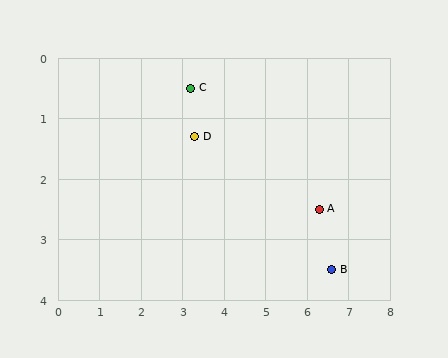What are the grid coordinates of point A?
Point A is at approximately (6.3, 2.5).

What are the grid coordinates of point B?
Point B is at approximately (6.6, 3.5).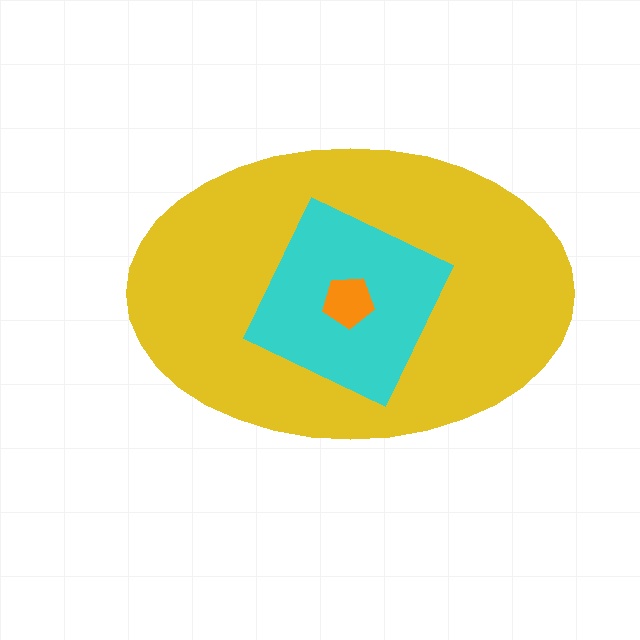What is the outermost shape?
The yellow ellipse.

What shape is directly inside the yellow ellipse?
The cyan diamond.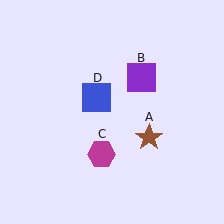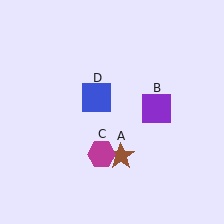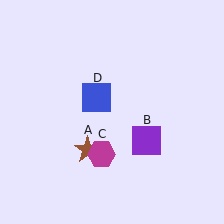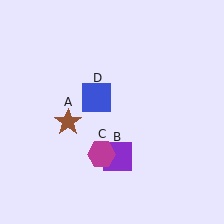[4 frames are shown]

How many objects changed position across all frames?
2 objects changed position: brown star (object A), purple square (object B).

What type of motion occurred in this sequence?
The brown star (object A), purple square (object B) rotated clockwise around the center of the scene.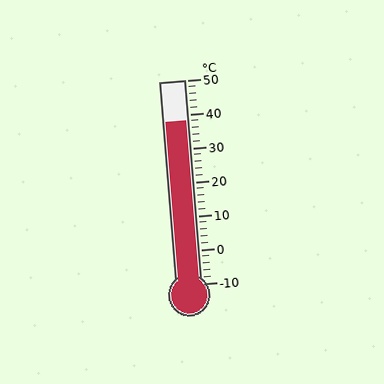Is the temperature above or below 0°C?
The temperature is above 0°C.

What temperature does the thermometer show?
The thermometer shows approximately 38°C.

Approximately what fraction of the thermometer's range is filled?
The thermometer is filled to approximately 80% of its range.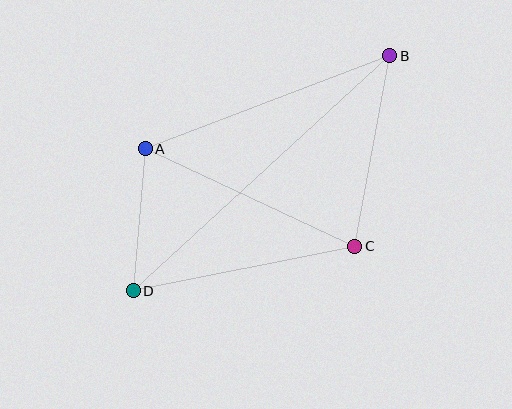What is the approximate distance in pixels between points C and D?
The distance between C and D is approximately 226 pixels.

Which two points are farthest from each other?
Points B and D are farthest from each other.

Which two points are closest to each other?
Points A and D are closest to each other.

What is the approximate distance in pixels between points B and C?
The distance between B and C is approximately 194 pixels.